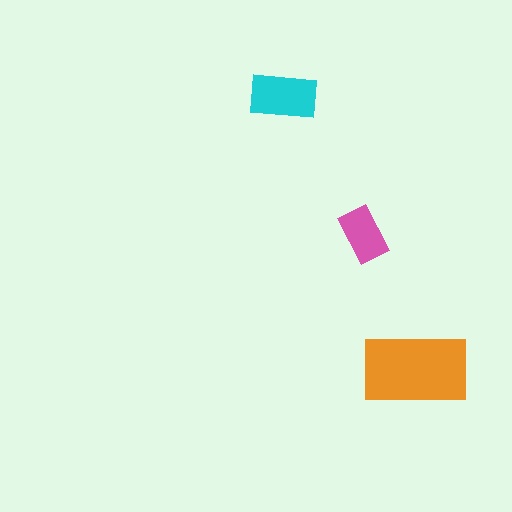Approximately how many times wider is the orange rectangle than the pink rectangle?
About 2 times wider.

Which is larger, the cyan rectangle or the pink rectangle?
The cyan one.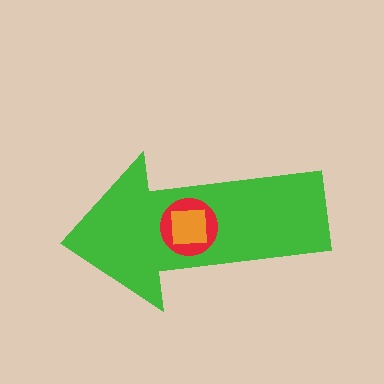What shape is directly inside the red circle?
The orange square.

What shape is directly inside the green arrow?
The red circle.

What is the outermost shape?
The green arrow.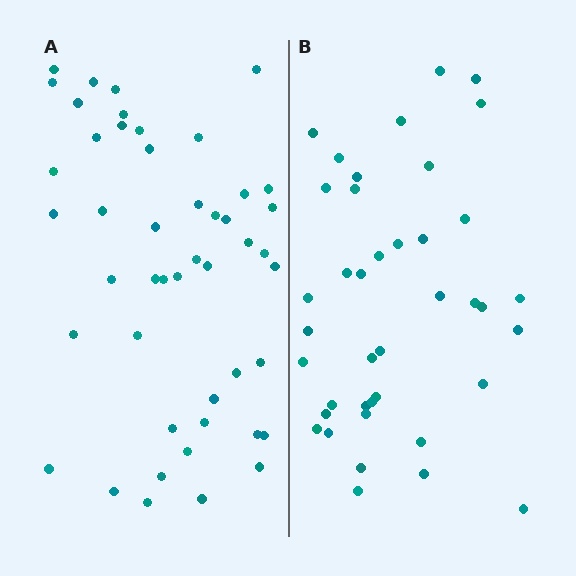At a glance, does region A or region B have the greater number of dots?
Region A (the left region) has more dots.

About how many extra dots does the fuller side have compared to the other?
Region A has roughly 8 or so more dots than region B.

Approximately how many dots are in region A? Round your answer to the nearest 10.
About 50 dots. (The exact count is 47, which rounds to 50.)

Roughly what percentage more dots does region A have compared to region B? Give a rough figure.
About 20% more.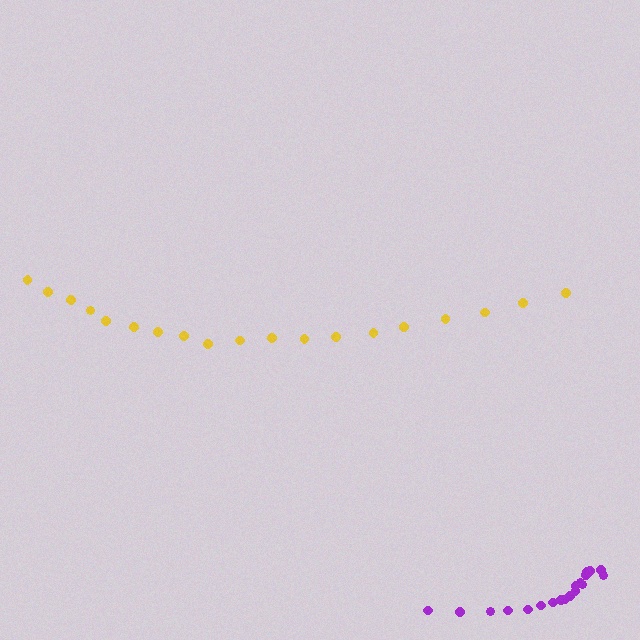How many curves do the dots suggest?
There are 2 distinct paths.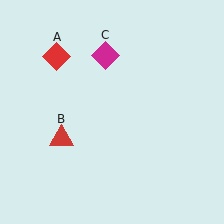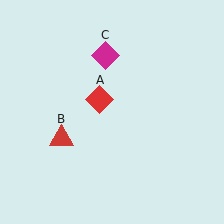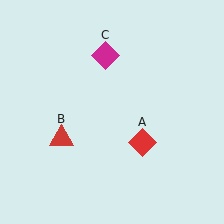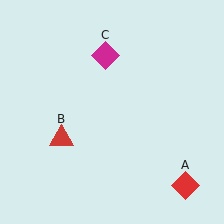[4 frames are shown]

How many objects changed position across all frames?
1 object changed position: red diamond (object A).